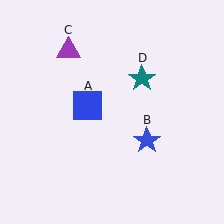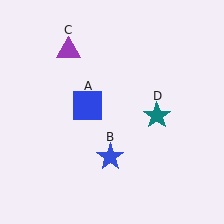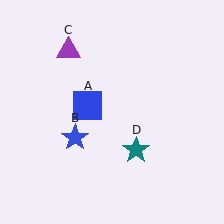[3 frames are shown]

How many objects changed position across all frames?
2 objects changed position: blue star (object B), teal star (object D).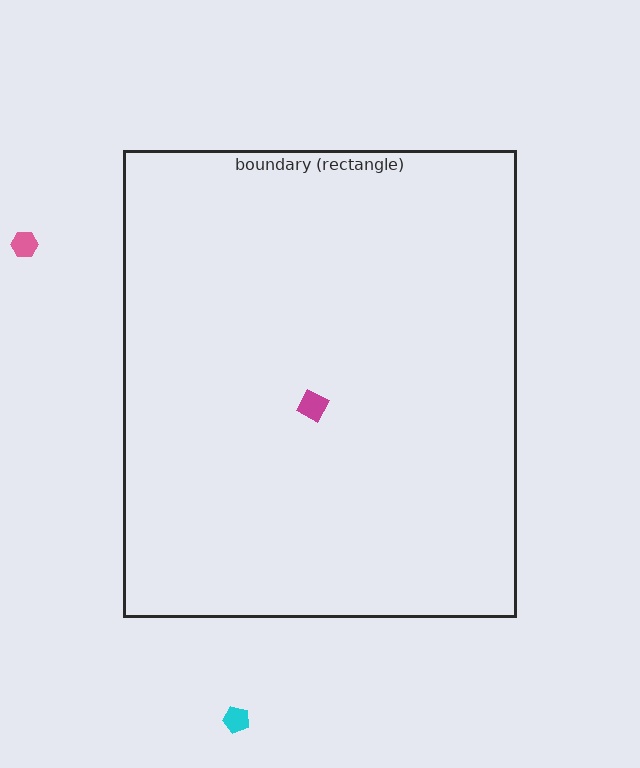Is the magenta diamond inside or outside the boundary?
Inside.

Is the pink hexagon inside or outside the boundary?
Outside.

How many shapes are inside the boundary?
1 inside, 2 outside.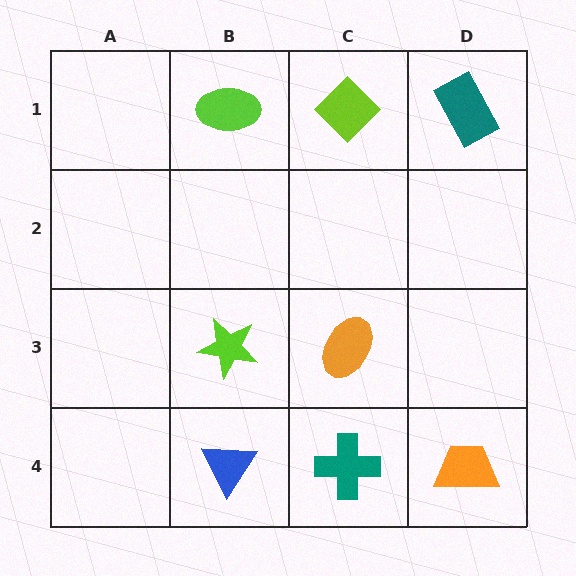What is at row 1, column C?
A lime diamond.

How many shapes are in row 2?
0 shapes.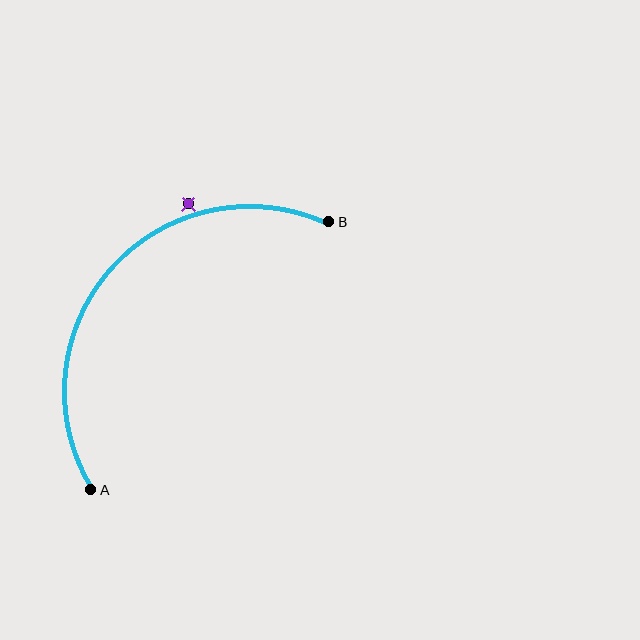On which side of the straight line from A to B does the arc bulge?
The arc bulges above and to the left of the straight line connecting A and B.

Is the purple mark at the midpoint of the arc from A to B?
No — the purple mark does not lie on the arc at all. It sits slightly outside the curve.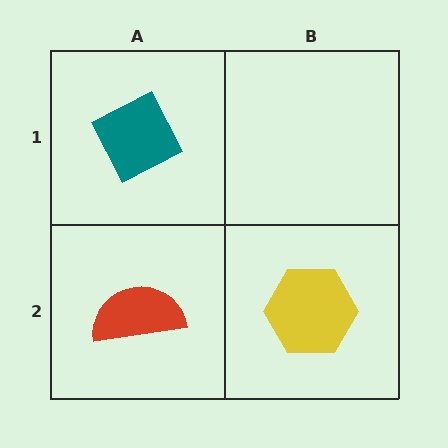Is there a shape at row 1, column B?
No, that cell is empty.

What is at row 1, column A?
A teal diamond.